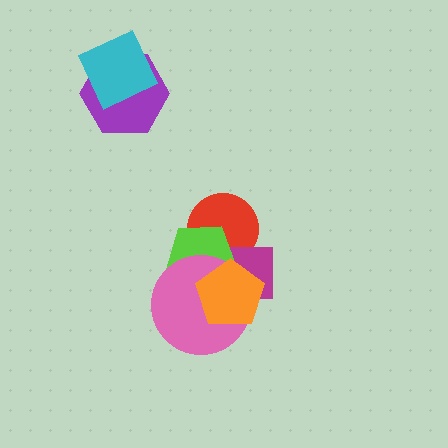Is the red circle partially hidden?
Yes, it is partially covered by another shape.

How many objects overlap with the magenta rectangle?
4 objects overlap with the magenta rectangle.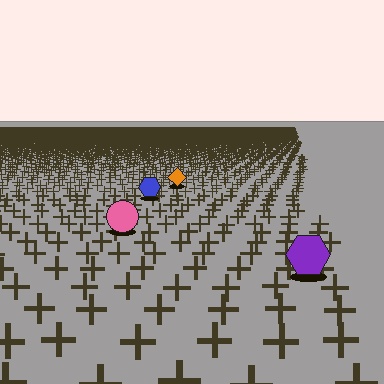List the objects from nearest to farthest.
From nearest to farthest: the purple hexagon, the pink circle, the blue hexagon, the orange diamond.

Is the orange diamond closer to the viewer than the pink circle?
No. The pink circle is closer — you can tell from the texture gradient: the ground texture is coarser near it.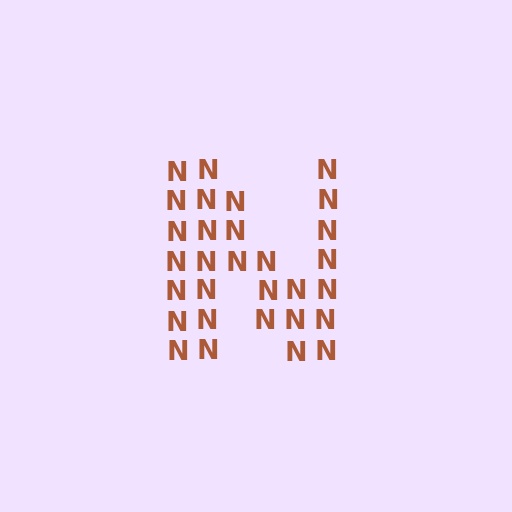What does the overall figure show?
The overall figure shows the letter N.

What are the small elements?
The small elements are letter N's.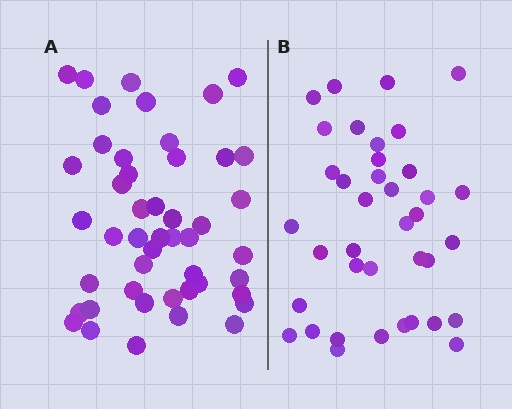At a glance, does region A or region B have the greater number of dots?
Region A (the left region) has more dots.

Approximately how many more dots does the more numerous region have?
Region A has roughly 8 or so more dots than region B.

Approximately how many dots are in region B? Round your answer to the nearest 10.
About 40 dots. (The exact count is 38, which rounds to 40.)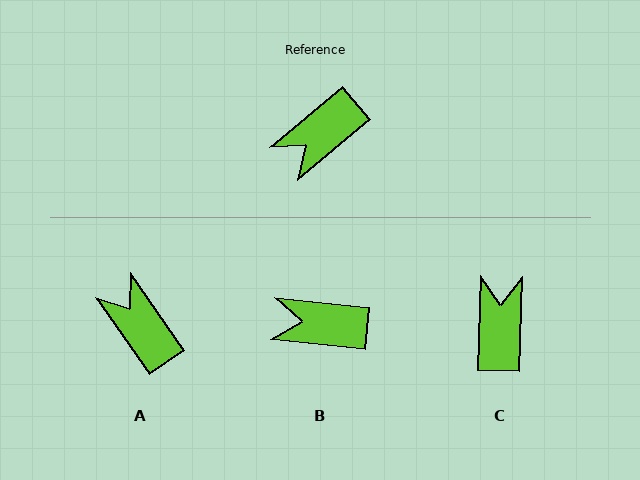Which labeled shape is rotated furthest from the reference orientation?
C, about 132 degrees away.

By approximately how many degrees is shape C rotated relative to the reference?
Approximately 132 degrees clockwise.